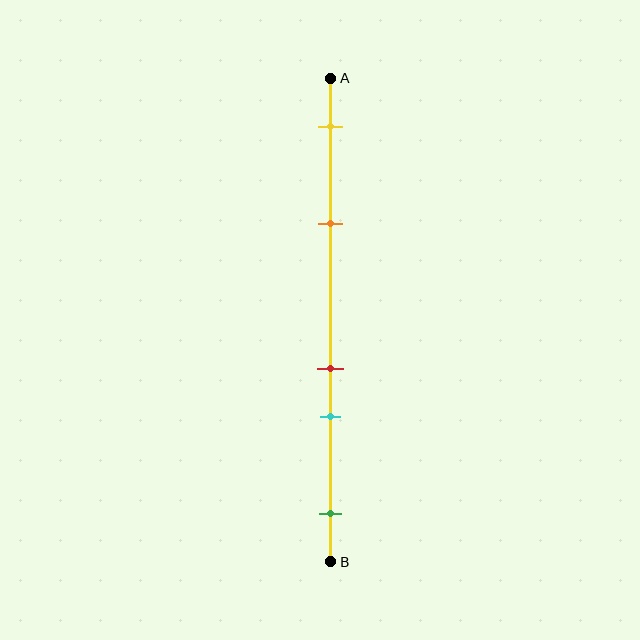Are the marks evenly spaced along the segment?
No, the marks are not evenly spaced.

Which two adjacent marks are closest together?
The red and cyan marks are the closest adjacent pair.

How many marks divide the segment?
There are 5 marks dividing the segment.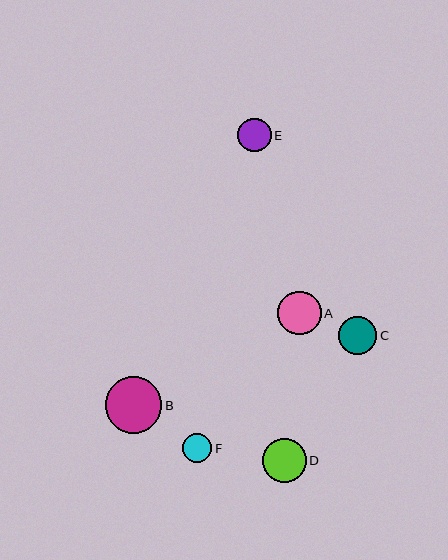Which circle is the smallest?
Circle F is the smallest with a size of approximately 29 pixels.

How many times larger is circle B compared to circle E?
Circle B is approximately 1.7 times the size of circle E.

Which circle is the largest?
Circle B is the largest with a size of approximately 57 pixels.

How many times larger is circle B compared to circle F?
Circle B is approximately 2.0 times the size of circle F.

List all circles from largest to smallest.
From largest to smallest: B, D, A, C, E, F.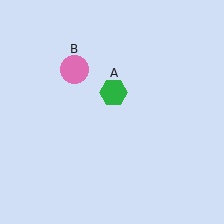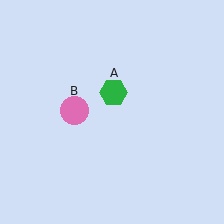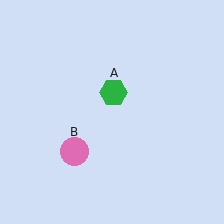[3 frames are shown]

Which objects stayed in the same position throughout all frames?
Green hexagon (object A) remained stationary.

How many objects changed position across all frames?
1 object changed position: pink circle (object B).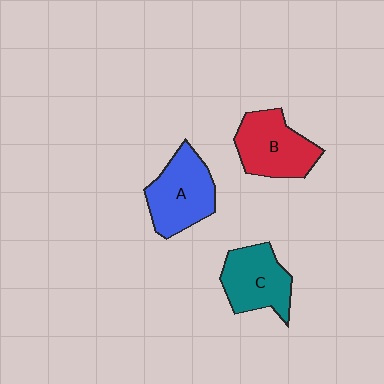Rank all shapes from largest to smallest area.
From largest to smallest: A (blue), B (red), C (teal).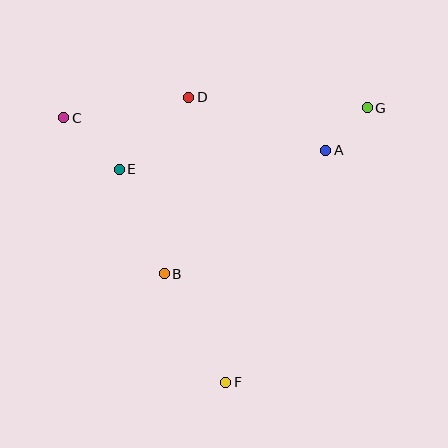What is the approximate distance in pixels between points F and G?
The distance between F and G is approximately 309 pixels.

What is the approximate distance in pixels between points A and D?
The distance between A and D is approximately 147 pixels.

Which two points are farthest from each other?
Points C and F are farthest from each other.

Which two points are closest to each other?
Points A and G are closest to each other.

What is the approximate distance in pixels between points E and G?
The distance between E and G is approximately 255 pixels.